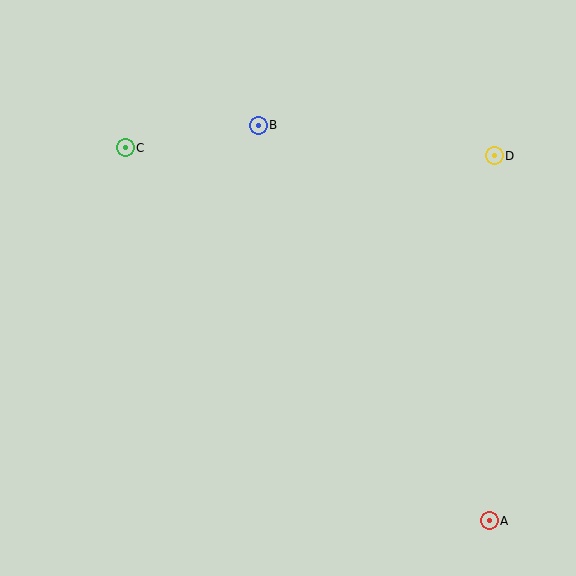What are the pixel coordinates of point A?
Point A is at (489, 521).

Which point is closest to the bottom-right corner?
Point A is closest to the bottom-right corner.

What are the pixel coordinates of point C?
Point C is at (125, 148).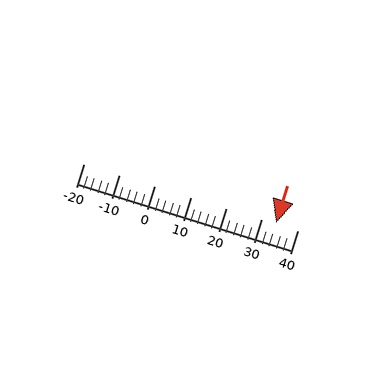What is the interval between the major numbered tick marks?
The major tick marks are spaced 10 units apart.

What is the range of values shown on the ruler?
The ruler shows values from -20 to 40.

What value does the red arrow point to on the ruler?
The red arrow points to approximately 34.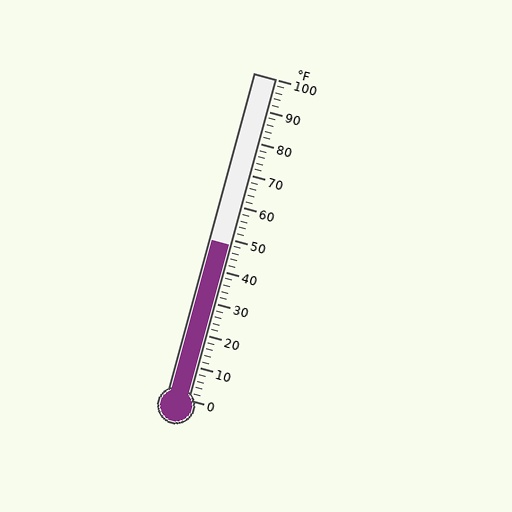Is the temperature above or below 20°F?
The temperature is above 20°F.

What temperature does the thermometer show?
The thermometer shows approximately 48°F.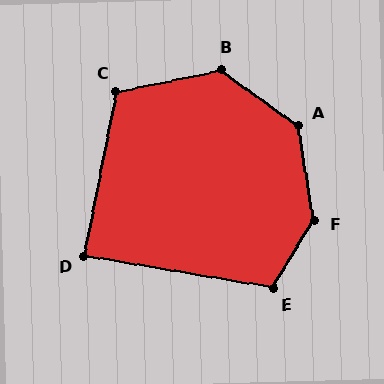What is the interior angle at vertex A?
Approximately 135 degrees (obtuse).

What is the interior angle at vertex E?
Approximately 112 degrees (obtuse).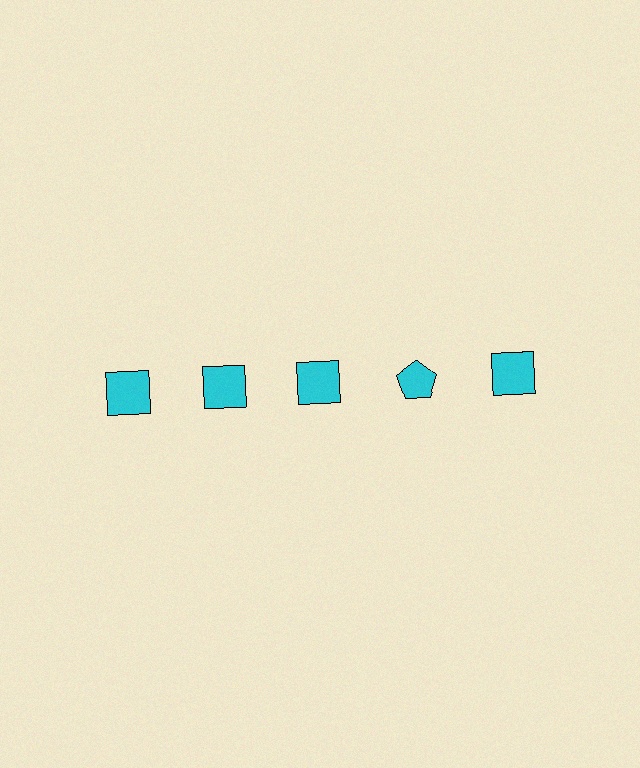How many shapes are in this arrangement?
There are 5 shapes arranged in a grid pattern.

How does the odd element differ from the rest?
It has a different shape: pentagon instead of square.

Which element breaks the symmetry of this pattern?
The cyan pentagon in the top row, second from right column breaks the symmetry. All other shapes are cyan squares.